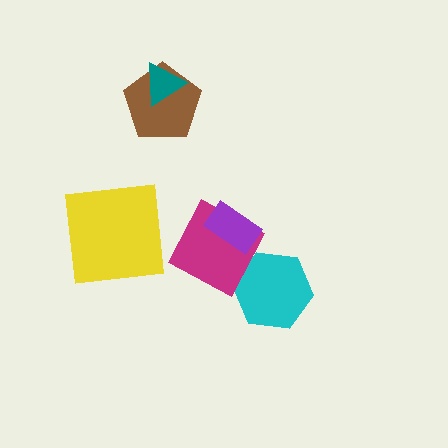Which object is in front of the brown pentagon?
The teal triangle is in front of the brown pentagon.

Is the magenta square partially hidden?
Yes, it is partially covered by another shape.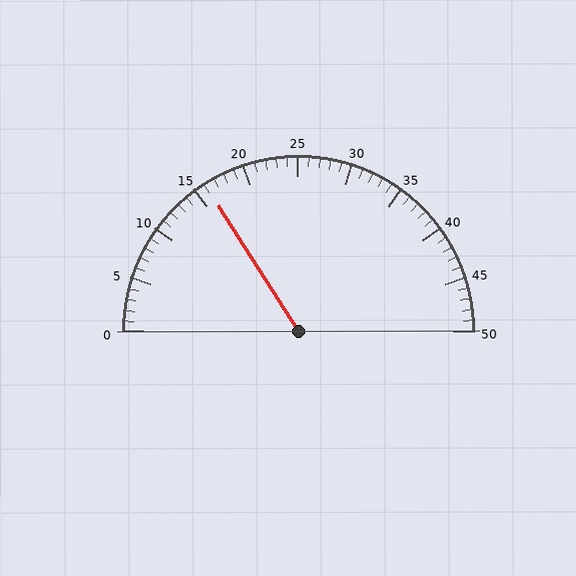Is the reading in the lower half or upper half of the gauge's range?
The reading is in the lower half of the range (0 to 50).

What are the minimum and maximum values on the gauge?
The gauge ranges from 0 to 50.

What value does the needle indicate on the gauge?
The needle indicates approximately 16.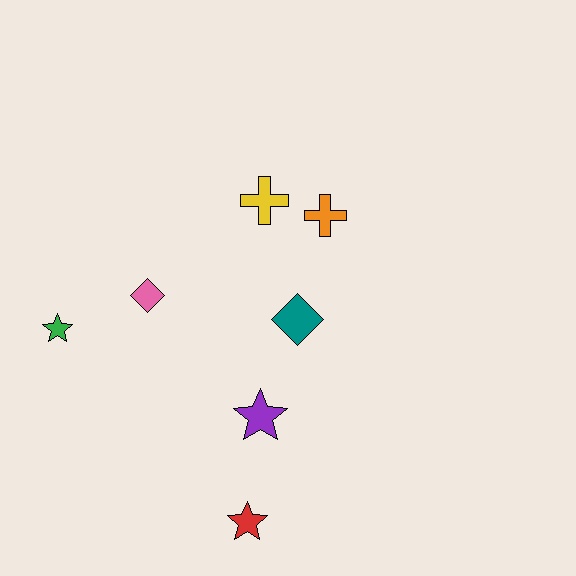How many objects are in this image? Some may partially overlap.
There are 7 objects.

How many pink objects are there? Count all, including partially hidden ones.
There is 1 pink object.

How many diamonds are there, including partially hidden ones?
There are 2 diamonds.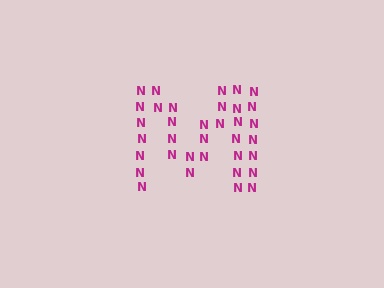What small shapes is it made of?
It is made of small letter N's.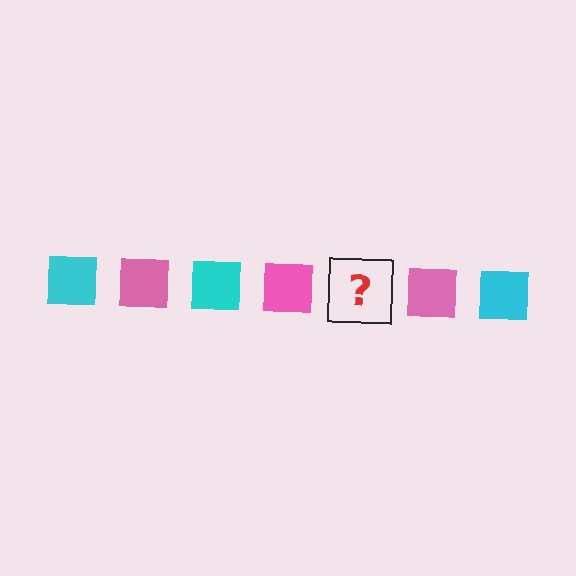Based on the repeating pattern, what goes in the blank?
The blank should be a cyan square.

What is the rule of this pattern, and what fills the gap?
The rule is that the pattern cycles through cyan, pink squares. The gap should be filled with a cyan square.